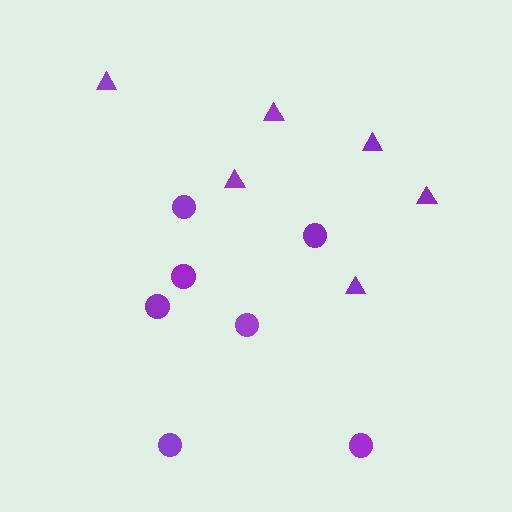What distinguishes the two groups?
There are 2 groups: one group of circles (7) and one group of triangles (6).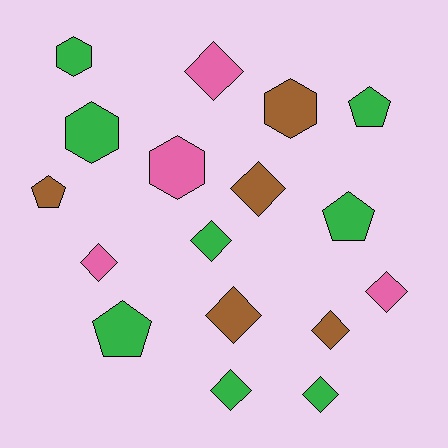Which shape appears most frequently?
Diamond, with 9 objects.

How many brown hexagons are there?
There is 1 brown hexagon.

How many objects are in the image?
There are 17 objects.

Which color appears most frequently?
Green, with 8 objects.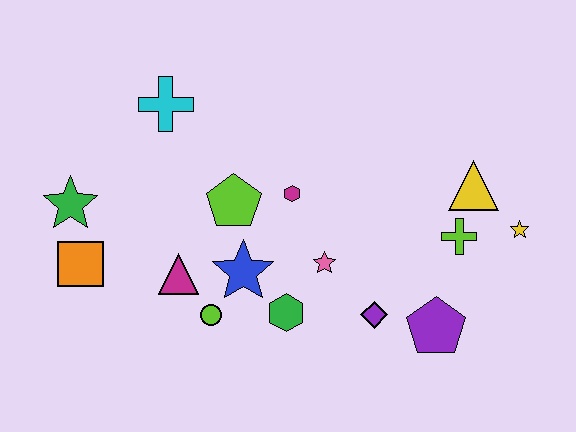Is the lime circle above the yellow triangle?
No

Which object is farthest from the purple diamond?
The green star is farthest from the purple diamond.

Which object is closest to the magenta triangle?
The lime circle is closest to the magenta triangle.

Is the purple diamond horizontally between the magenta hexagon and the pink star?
No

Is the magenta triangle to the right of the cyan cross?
Yes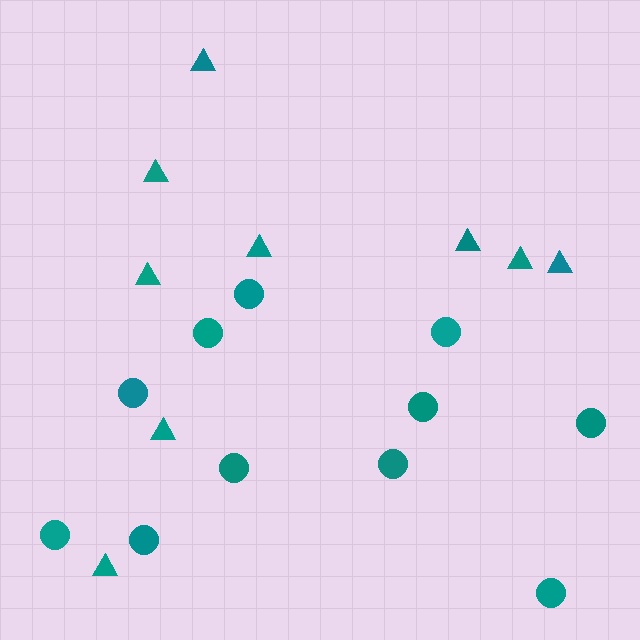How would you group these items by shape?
There are 2 groups: one group of circles (11) and one group of triangles (9).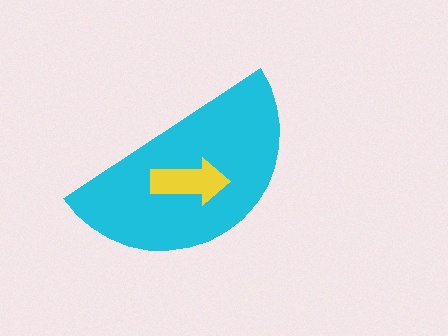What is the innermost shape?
The yellow arrow.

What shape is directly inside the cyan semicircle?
The yellow arrow.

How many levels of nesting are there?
2.